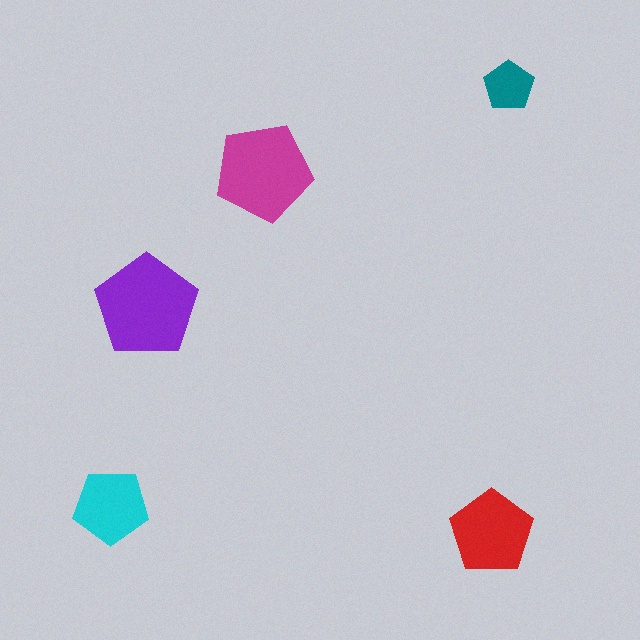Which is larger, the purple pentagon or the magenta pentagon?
The purple one.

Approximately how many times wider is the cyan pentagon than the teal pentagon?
About 1.5 times wider.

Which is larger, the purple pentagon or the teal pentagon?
The purple one.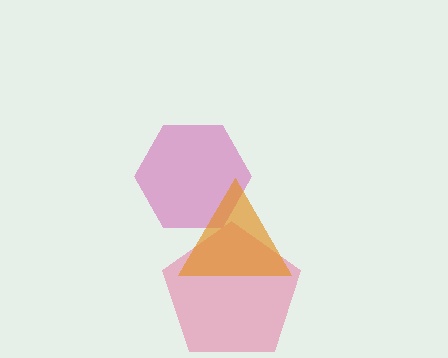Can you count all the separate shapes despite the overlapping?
Yes, there are 3 separate shapes.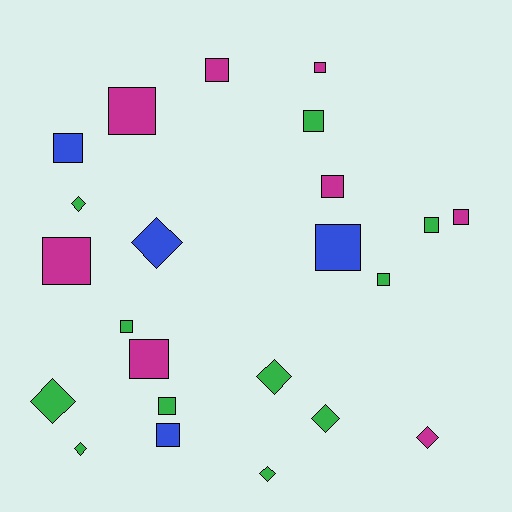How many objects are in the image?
There are 23 objects.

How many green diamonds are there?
There are 6 green diamonds.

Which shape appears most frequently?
Square, with 15 objects.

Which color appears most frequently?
Green, with 11 objects.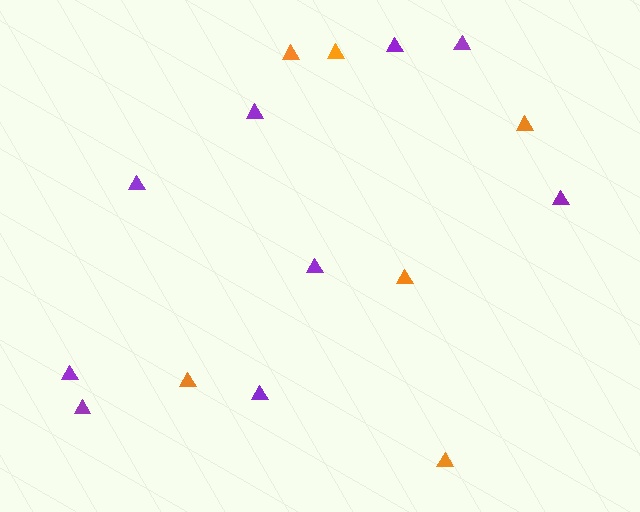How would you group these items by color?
There are 2 groups: one group of orange triangles (6) and one group of purple triangles (9).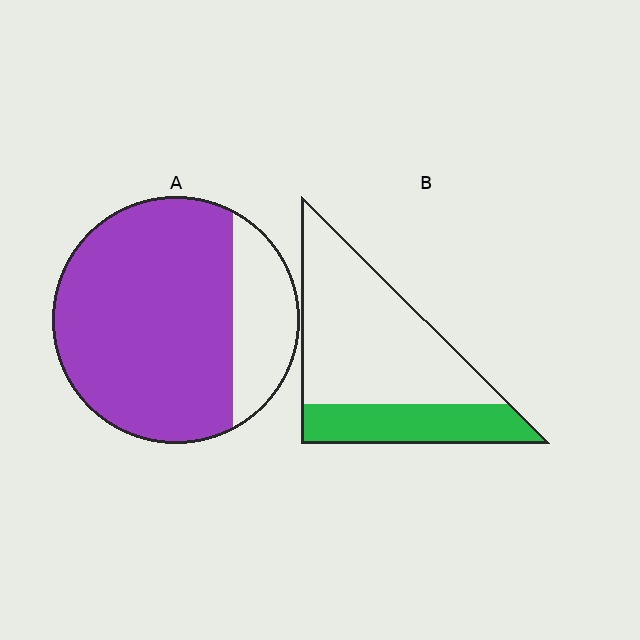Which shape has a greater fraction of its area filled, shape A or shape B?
Shape A.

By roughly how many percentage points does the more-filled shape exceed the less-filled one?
By roughly 50 percentage points (A over B).